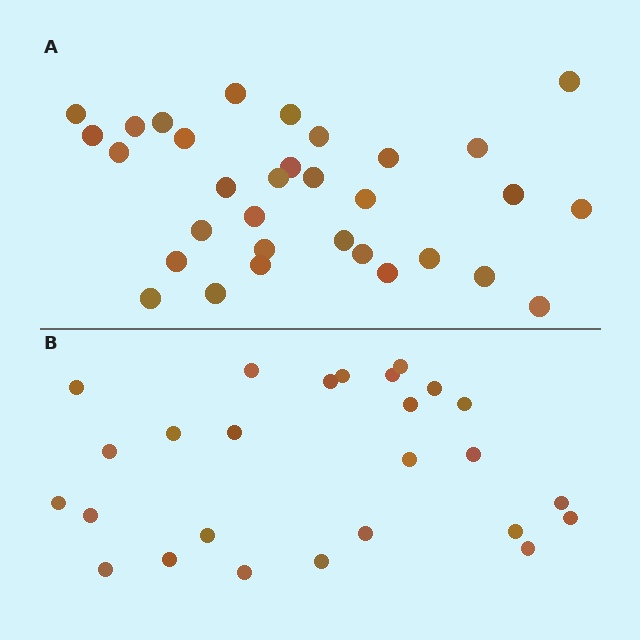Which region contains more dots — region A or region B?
Region A (the top region) has more dots.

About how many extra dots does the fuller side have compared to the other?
Region A has about 6 more dots than region B.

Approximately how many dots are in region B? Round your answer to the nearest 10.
About 30 dots. (The exact count is 26, which rounds to 30.)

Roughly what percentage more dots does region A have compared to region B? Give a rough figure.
About 25% more.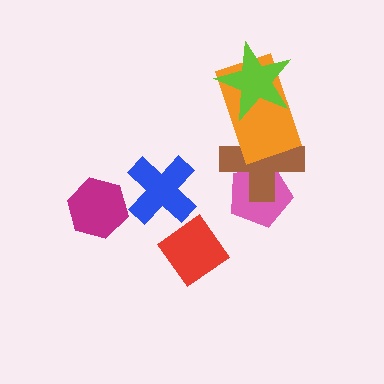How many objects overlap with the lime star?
1 object overlaps with the lime star.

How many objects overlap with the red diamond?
0 objects overlap with the red diamond.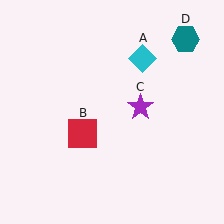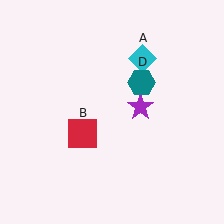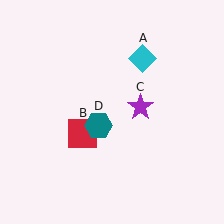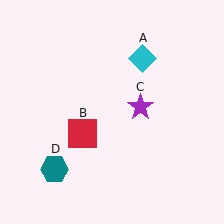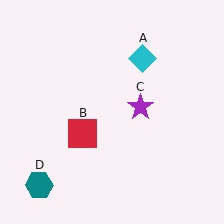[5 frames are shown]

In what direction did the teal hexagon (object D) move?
The teal hexagon (object D) moved down and to the left.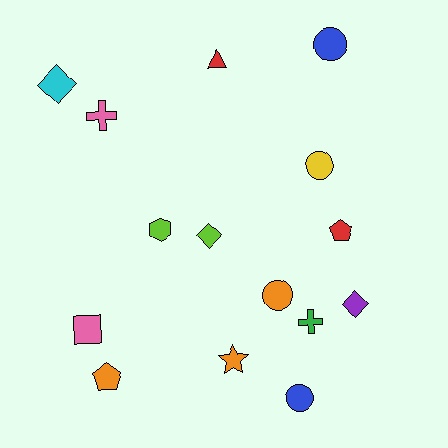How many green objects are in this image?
There is 1 green object.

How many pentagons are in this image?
There are 2 pentagons.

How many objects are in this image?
There are 15 objects.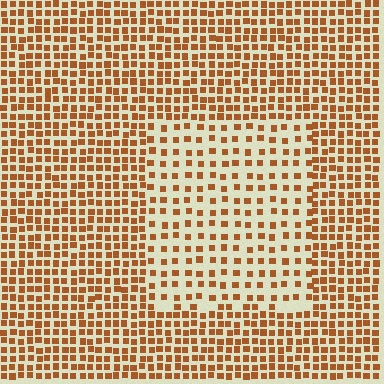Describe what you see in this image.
The image contains small brown elements arranged at two different densities. A rectangle-shaped region is visible where the elements are less densely packed than the surrounding area.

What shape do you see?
I see a rectangle.